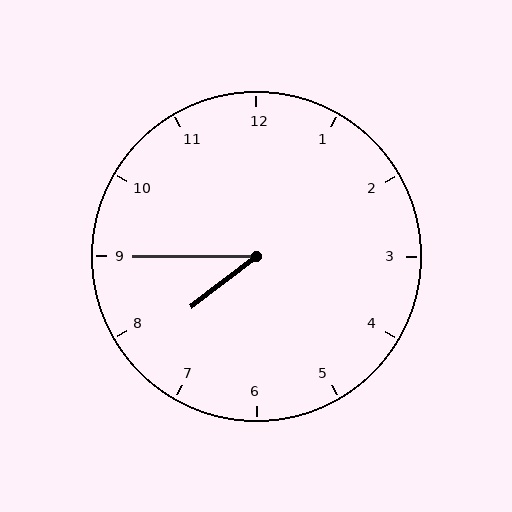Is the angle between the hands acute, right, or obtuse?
It is acute.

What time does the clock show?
7:45.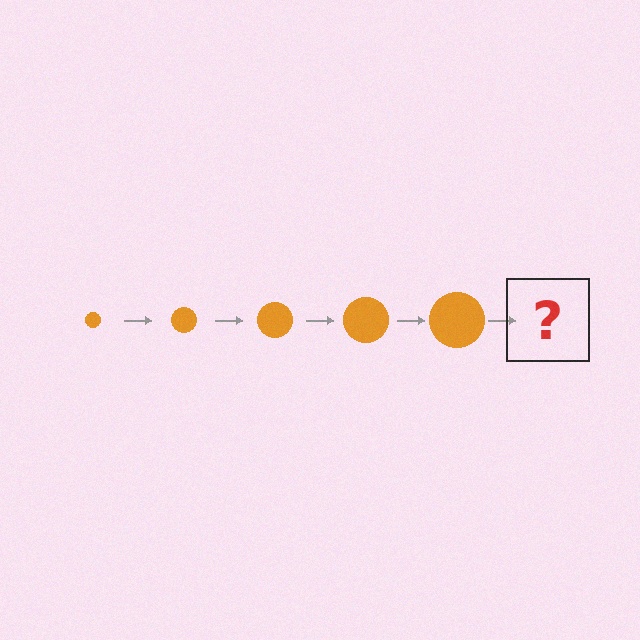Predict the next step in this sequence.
The next step is an orange circle, larger than the previous one.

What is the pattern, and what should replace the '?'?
The pattern is that the circle gets progressively larger each step. The '?' should be an orange circle, larger than the previous one.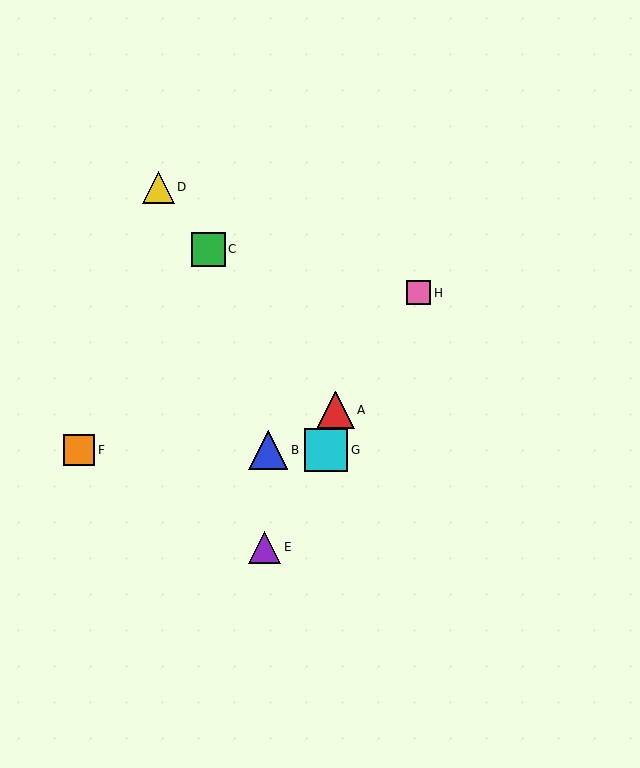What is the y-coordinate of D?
Object D is at y≈187.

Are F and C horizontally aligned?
No, F is at y≈450 and C is at y≈249.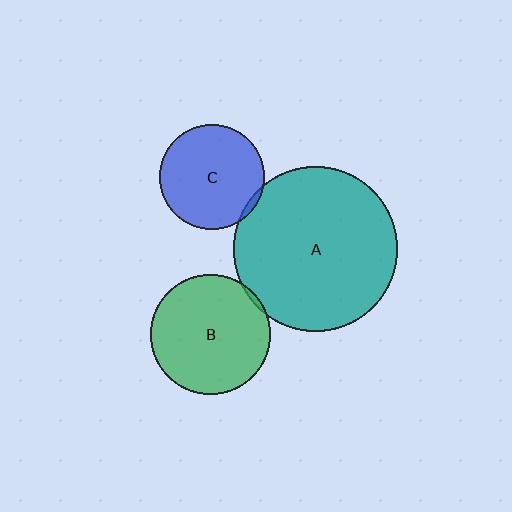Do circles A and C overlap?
Yes.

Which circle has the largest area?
Circle A (teal).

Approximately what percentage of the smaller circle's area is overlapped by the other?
Approximately 5%.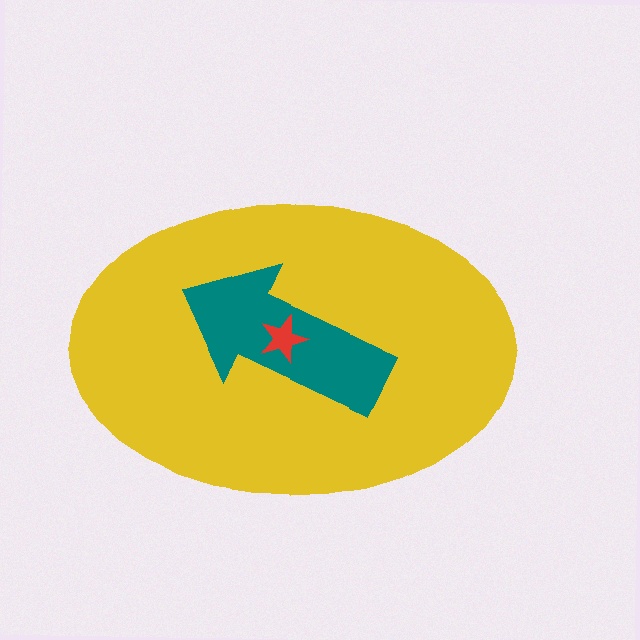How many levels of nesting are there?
3.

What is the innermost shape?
The red star.